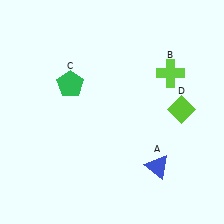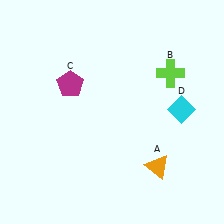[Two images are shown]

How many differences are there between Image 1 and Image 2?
There are 3 differences between the two images.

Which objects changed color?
A changed from blue to orange. C changed from green to magenta. D changed from lime to cyan.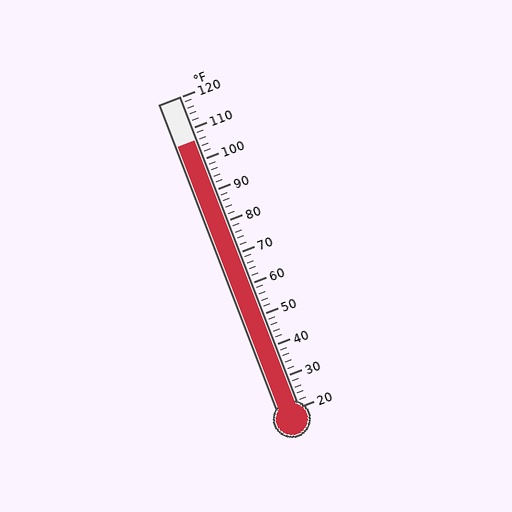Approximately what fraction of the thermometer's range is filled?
The thermometer is filled to approximately 85% of its range.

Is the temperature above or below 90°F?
The temperature is above 90°F.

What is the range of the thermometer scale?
The thermometer scale ranges from 20°F to 120°F.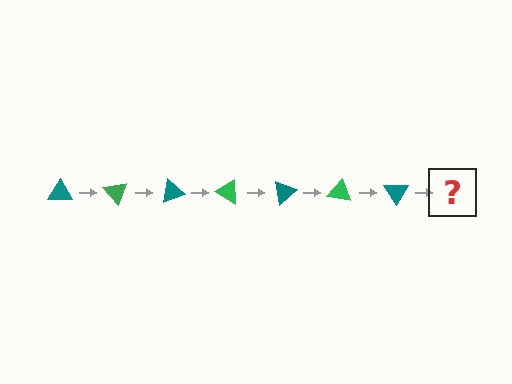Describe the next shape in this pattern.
It should be a green triangle, rotated 350 degrees from the start.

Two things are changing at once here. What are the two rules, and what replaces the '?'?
The two rules are that it rotates 50 degrees each step and the color cycles through teal and green. The '?' should be a green triangle, rotated 350 degrees from the start.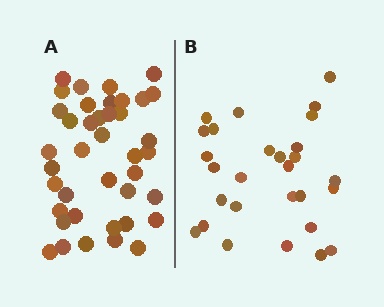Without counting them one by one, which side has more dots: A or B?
Region A (the left region) has more dots.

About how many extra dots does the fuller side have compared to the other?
Region A has roughly 12 or so more dots than region B.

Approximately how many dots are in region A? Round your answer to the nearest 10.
About 40 dots.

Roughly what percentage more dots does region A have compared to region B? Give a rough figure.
About 45% more.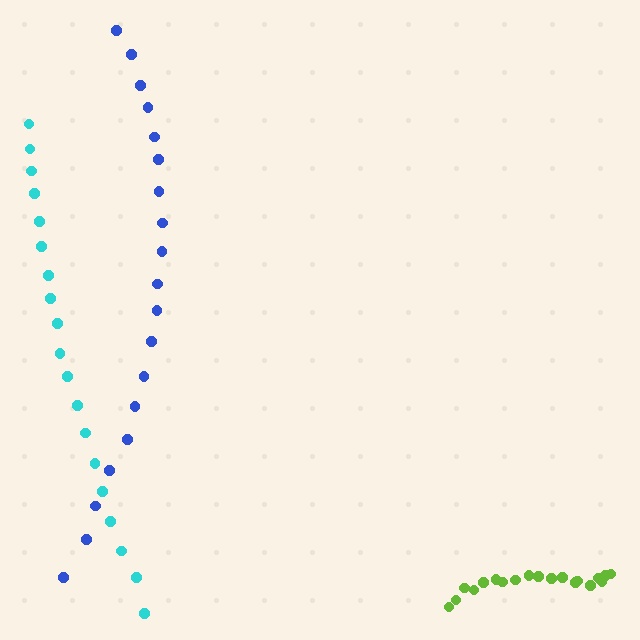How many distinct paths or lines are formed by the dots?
There are 3 distinct paths.